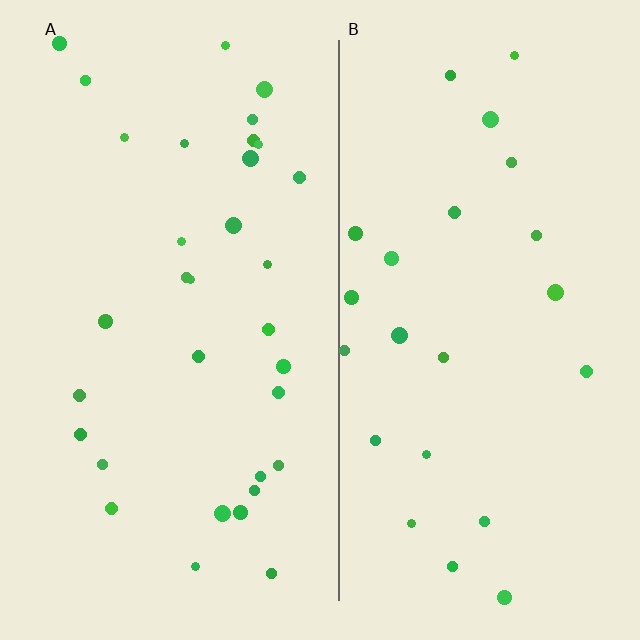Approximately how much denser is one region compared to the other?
Approximately 1.4× — region A over region B.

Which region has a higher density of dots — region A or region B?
A (the left).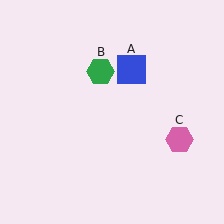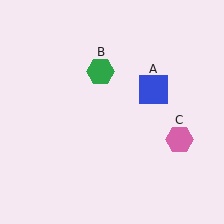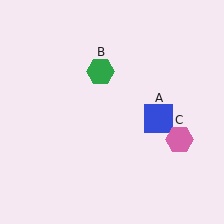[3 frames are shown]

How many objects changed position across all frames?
1 object changed position: blue square (object A).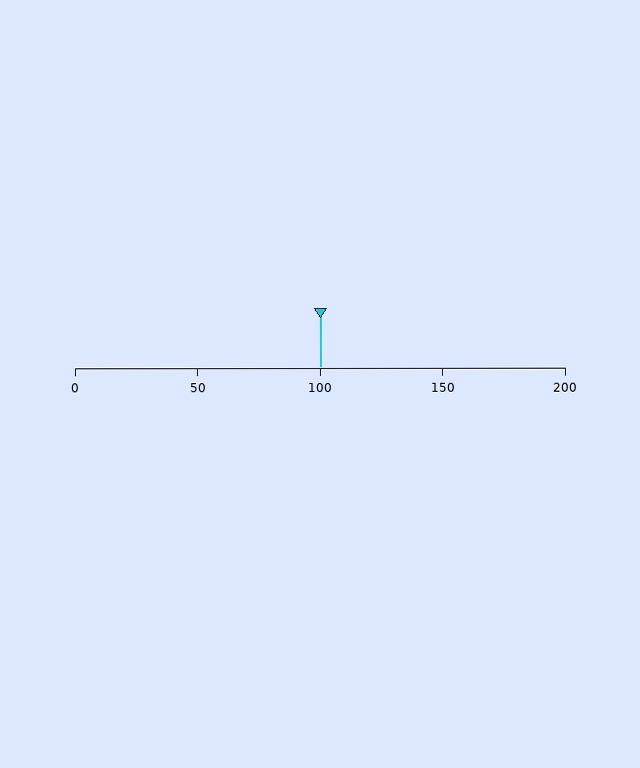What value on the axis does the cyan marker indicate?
The marker indicates approximately 100.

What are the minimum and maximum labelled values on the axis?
The axis runs from 0 to 200.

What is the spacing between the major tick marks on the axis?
The major ticks are spaced 50 apart.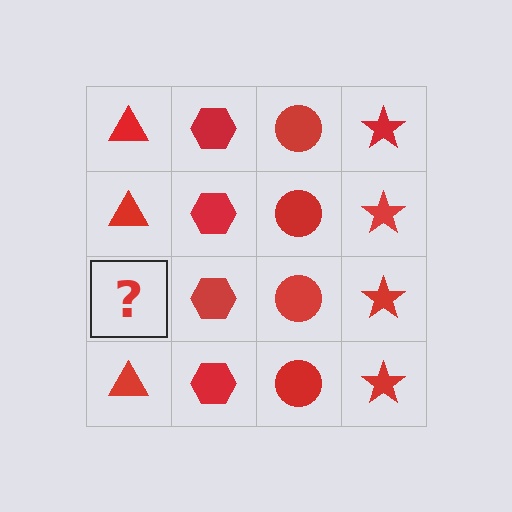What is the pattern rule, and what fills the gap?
The rule is that each column has a consistent shape. The gap should be filled with a red triangle.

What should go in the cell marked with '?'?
The missing cell should contain a red triangle.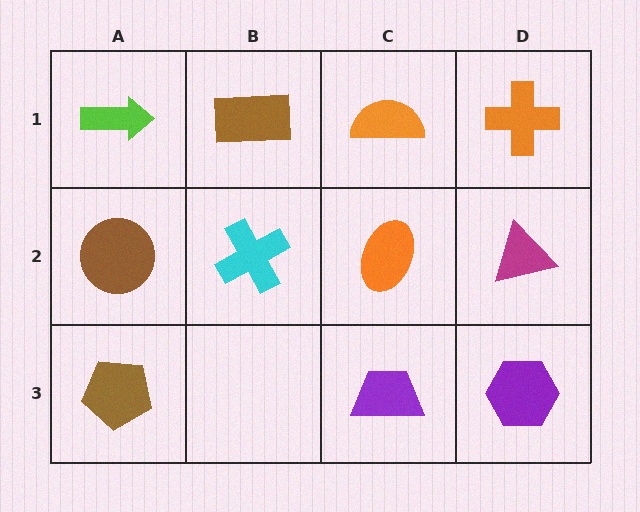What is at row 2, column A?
A brown circle.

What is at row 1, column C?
An orange semicircle.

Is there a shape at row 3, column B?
No, that cell is empty.